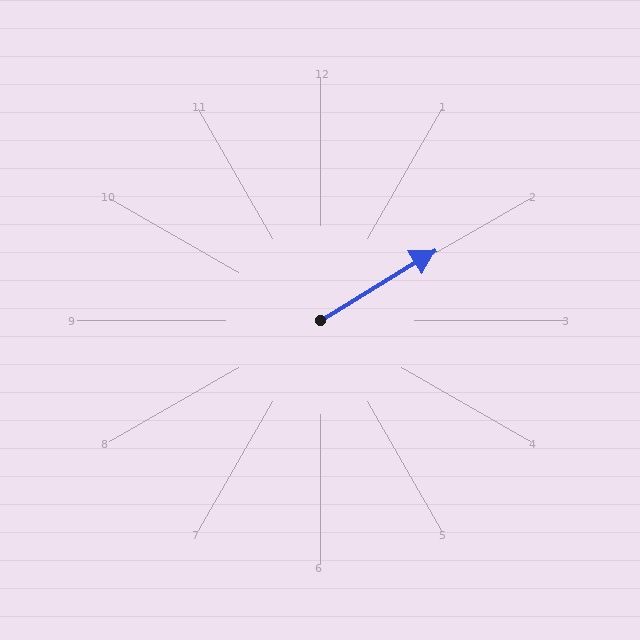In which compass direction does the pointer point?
Northeast.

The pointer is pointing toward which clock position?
Roughly 2 o'clock.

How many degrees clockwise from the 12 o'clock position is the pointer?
Approximately 58 degrees.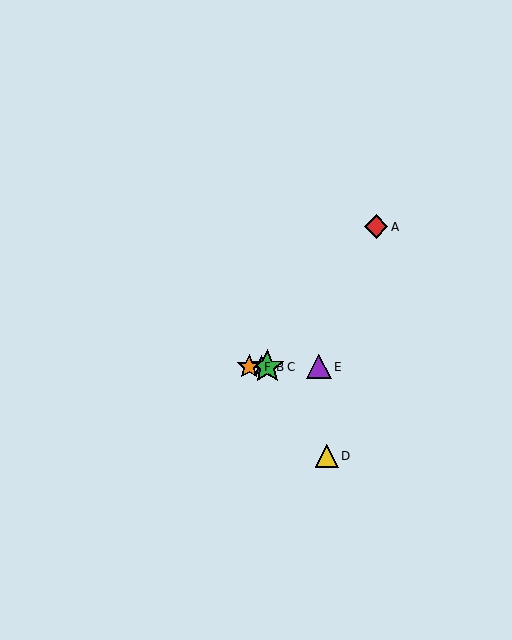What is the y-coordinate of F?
Object F is at y≈367.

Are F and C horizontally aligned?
Yes, both are at y≈367.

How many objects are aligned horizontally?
4 objects (B, C, E, F) are aligned horizontally.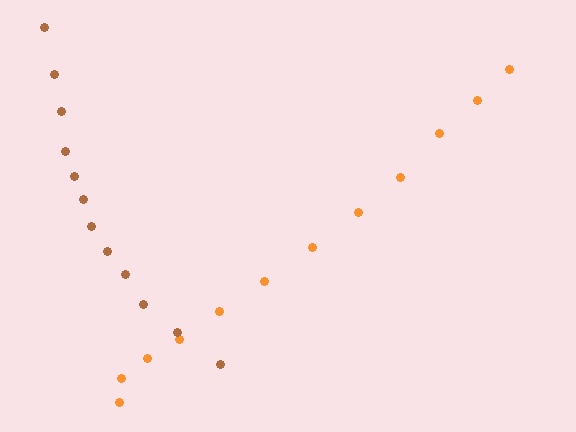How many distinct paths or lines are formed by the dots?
There are 2 distinct paths.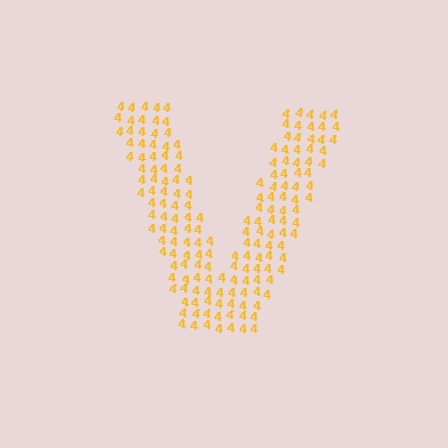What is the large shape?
The large shape is the letter V.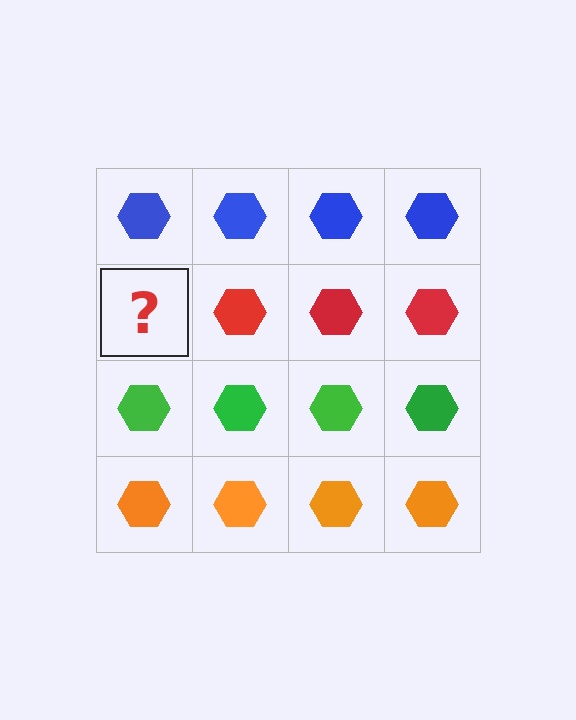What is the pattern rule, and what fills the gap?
The rule is that each row has a consistent color. The gap should be filled with a red hexagon.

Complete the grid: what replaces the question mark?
The question mark should be replaced with a red hexagon.